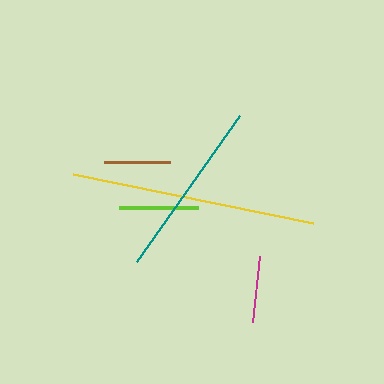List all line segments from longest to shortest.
From longest to shortest: yellow, teal, lime, magenta, brown.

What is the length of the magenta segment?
The magenta segment is approximately 67 pixels long.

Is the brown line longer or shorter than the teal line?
The teal line is longer than the brown line.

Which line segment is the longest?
The yellow line is the longest at approximately 246 pixels.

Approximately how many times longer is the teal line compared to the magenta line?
The teal line is approximately 2.7 times the length of the magenta line.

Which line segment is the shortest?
The brown line is the shortest at approximately 66 pixels.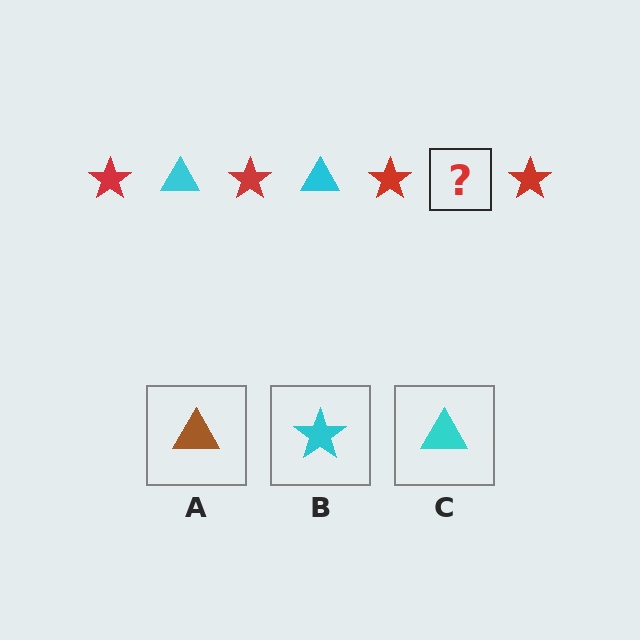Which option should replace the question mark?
Option C.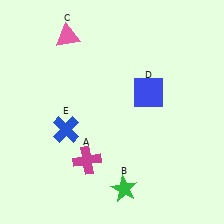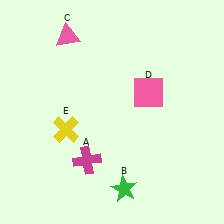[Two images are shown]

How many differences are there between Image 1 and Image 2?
There are 2 differences between the two images.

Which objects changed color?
D changed from blue to pink. E changed from blue to yellow.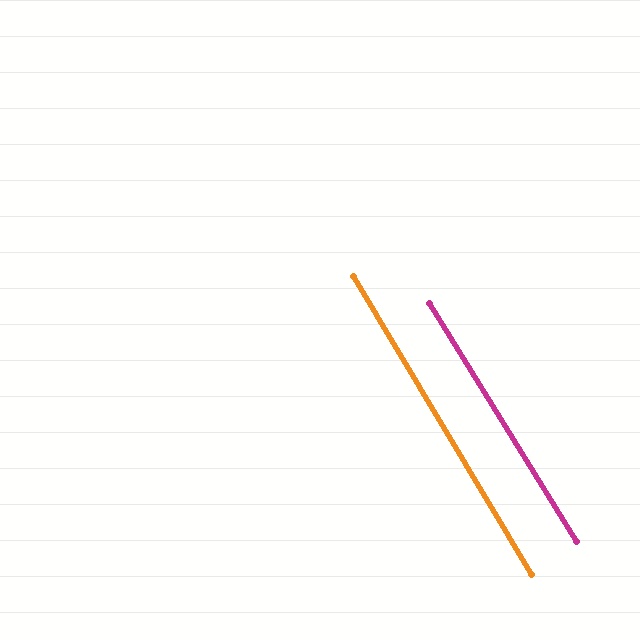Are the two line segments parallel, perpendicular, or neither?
Parallel — their directions differ by only 0.9°.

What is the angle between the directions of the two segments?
Approximately 1 degree.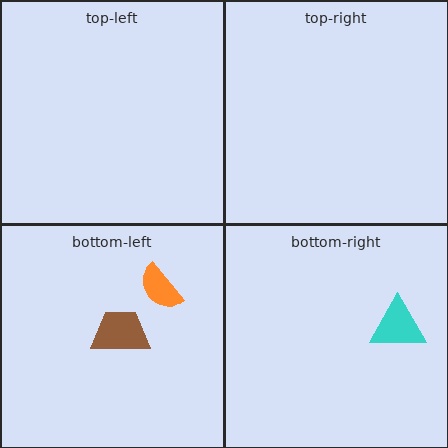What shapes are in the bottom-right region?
The cyan triangle.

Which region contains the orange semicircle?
The bottom-left region.